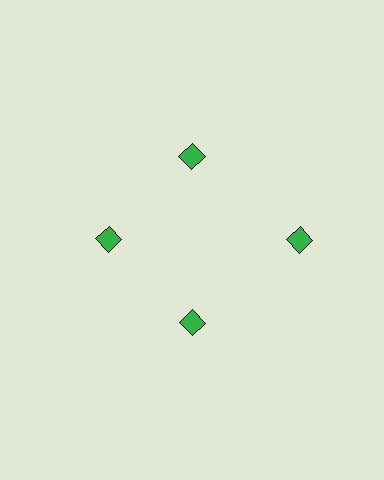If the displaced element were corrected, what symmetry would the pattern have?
It would have 4-fold rotational symmetry — the pattern would map onto itself every 90 degrees.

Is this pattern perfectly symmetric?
No. The 4 green diamonds are arranged in a ring, but one element near the 3 o'clock position is pushed outward from the center, breaking the 4-fold rotational symmetry.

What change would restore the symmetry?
The symmetry would be restored by moving it inward, back onto the ring so that all 4 diamonds sit at equal angles and equal distance from the center.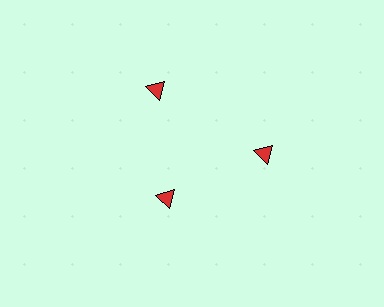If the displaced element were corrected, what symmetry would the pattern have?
It would have 3-fold rotational symmetry — the pattern would map onto itself every 120 degrees.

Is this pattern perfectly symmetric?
No. The 3 red triangles are arranged in a ring, but one element near the 7 o'clock position is pulled inward toward the center, breaking the 3-fold rotational symmetry.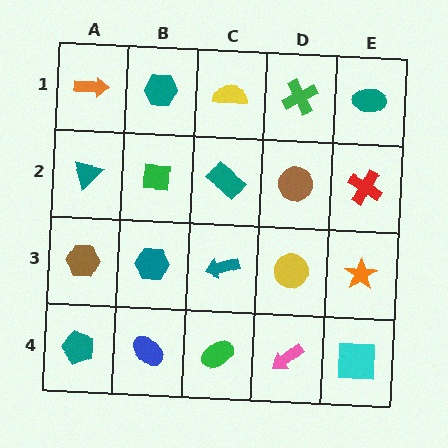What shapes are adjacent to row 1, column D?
A brown circle (row 2, column D), a yellow semicircle (row 1, column C), a teal ellipse (row 1, column E).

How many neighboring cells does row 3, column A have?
3.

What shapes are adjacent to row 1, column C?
A teal rectangle (row 2, column C), a teal hexagon (row 1, column B), a green cross (row 1, column D).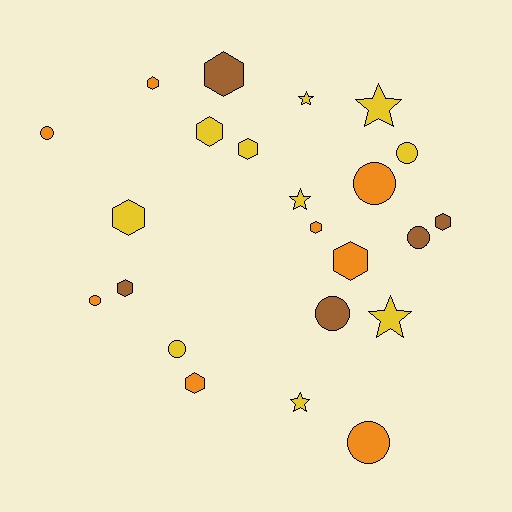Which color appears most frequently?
Yellow, with 10 objects.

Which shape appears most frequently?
Hexagon, with 10 objects.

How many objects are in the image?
There are 23 objects.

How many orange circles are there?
There are 4 orange circles.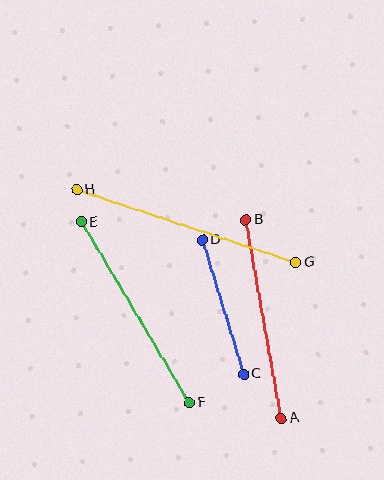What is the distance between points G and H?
The distance is approximately 231 pixels.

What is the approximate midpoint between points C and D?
The midpoint is at approximately (223, 307) pixels.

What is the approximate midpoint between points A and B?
The midpoint is at approximately (264, 319) pixels.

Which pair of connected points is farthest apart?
Points G and H are farthest apart.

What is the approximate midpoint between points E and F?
The midpoint is at approximately (135, 312) pixels.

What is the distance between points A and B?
The distance is approximately 202 pixels.